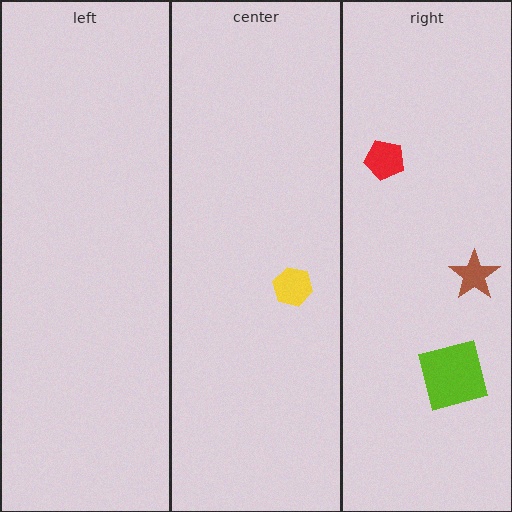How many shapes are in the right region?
3.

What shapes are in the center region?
The yellow hexagon.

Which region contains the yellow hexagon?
The center region.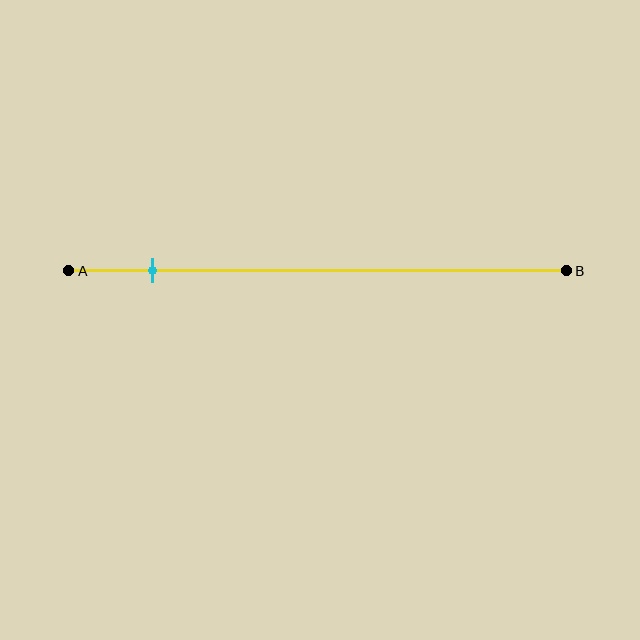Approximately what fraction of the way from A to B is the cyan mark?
The cyan mark is approximately 15% of the way from A to B.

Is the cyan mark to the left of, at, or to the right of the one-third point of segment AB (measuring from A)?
The cyan mark is to the left of the one-third point of segment AB.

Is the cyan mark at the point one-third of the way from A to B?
No, the mark is at about 15% from A, not at the 33% one-third point.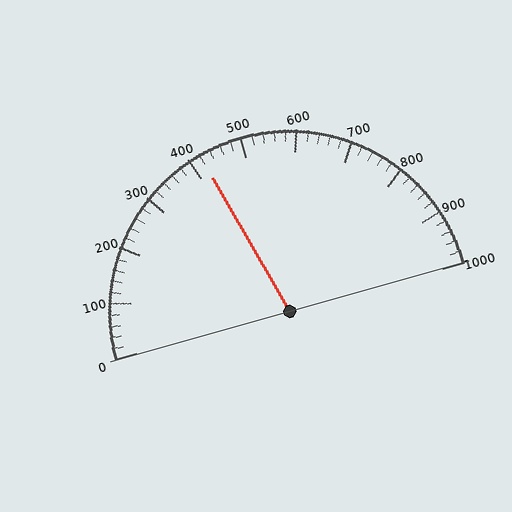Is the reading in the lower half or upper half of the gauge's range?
The reading is in the lower half of the range (0 to 1000).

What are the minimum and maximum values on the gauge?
The gauge ranges from 0 to 1000.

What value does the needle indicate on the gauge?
The needle indicates approximately 420.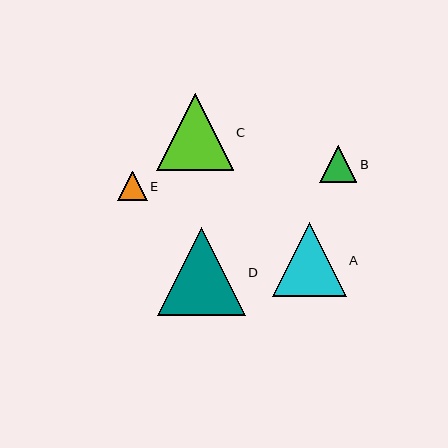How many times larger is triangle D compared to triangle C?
Triangle D is approximately 1.2 times the size of triangle C.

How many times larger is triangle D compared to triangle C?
Triangle D is approximately 1.2 times the size of triangle C.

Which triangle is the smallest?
Triangle E is the smallest with a size of approximately 30 pixels.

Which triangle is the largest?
Triangle D is the largest with a size of approximately 88 pixels.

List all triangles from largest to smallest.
From largest to smallest: D, C, A, B, E.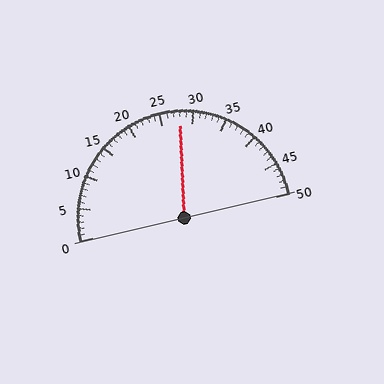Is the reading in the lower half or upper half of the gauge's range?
The reading is in the upper half of the range (0 to 50).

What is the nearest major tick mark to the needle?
The nearest major tick mark is 30.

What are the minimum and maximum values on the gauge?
The gauge ranges from 0 to 50.